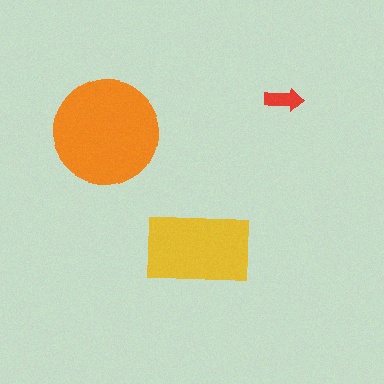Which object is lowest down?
The yellow rectangle is bottommost.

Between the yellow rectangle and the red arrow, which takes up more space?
The yellow rectangle.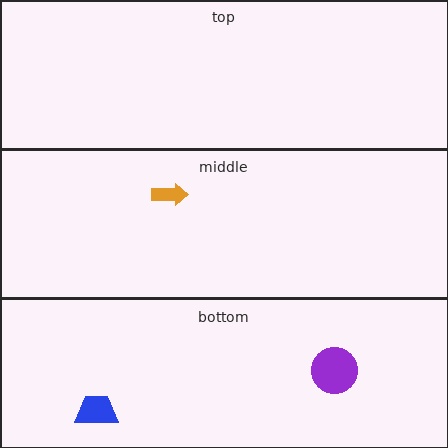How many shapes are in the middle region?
1.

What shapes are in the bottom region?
The purple circle, the blue trapezoid.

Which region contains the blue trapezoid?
The bottom region.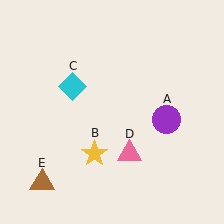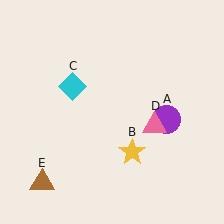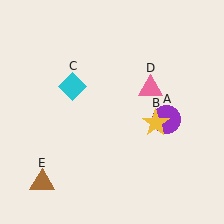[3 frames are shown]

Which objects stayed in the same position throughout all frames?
Purple circle (object A) and cyan diamond (object C) and brown triangle (object E) remained stationary.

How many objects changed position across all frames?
2 objects changed position: yellow star (object B), pink triangle (object D).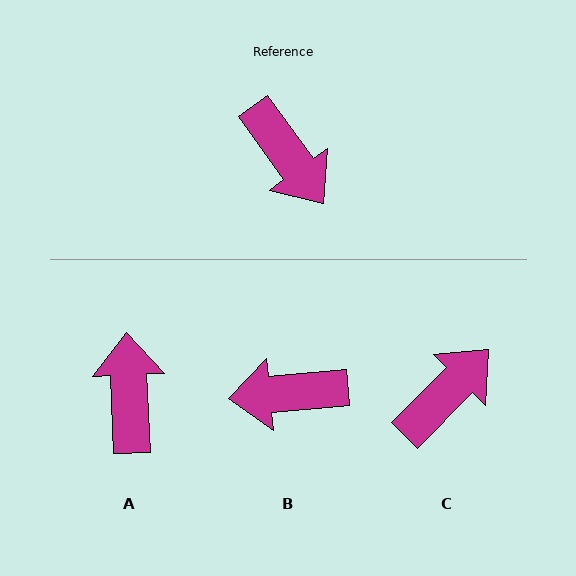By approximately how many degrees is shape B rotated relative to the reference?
Approximately 121 degrees clockwise.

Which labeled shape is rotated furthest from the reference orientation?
A, about 147 degrees away.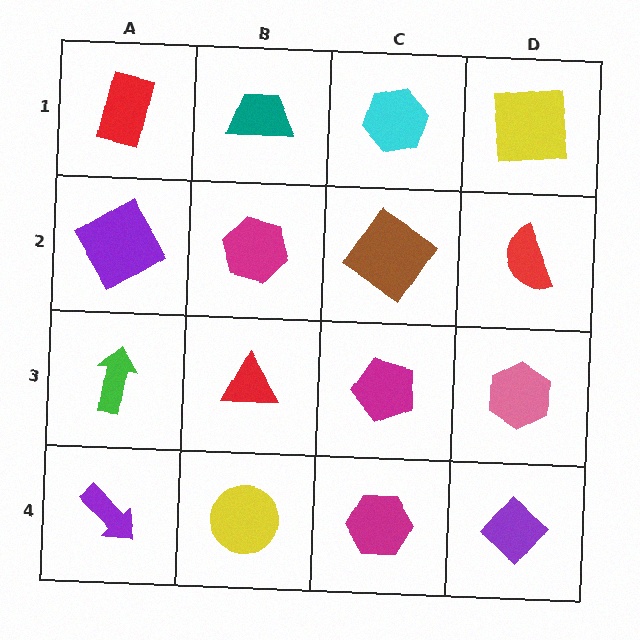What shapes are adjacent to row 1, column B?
A magenta hexagon (row 2, column B), a red rectangle (row 1, column A), a cyan hexagon (row 1, column C).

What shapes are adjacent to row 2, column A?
A red rectangle (row 1, column A), a green arrow (row 3, column A), a magenta hexagon (row 2, column B).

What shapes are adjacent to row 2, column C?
A cyan hexagon (row 1, column C), a magenta pentagon (row 3, column C), a magenta hexagon (row 2, column B), a red semicircle (row 2, column D).